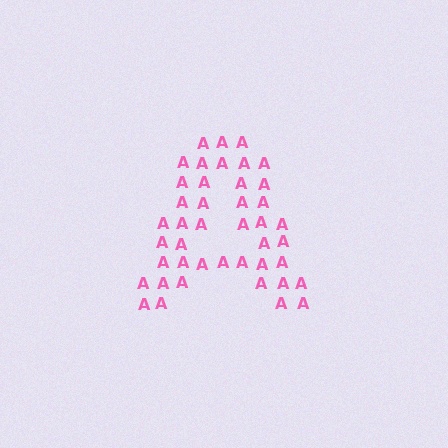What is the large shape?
The large shape is the letter A.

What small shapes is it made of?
It is made of small letter A's.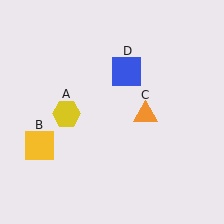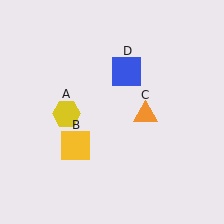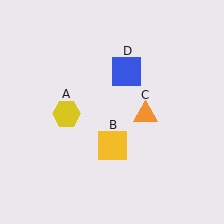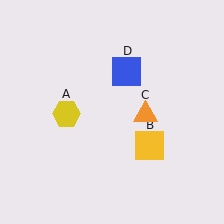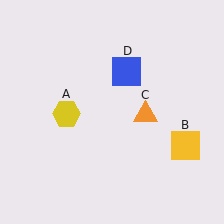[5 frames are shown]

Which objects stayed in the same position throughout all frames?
Yellow hexagon (object A) and orange triangle (object C) and blue square (object D) remained stationary.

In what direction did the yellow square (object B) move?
The yellow square (object B) moved right.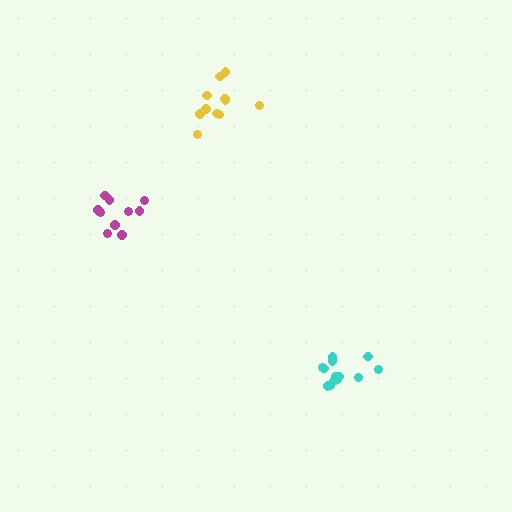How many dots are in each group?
Group 1: 10 dots, Group 2: 11 dots, Group 3: 13 dots (34 total).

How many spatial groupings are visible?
There are 3 spatial groupings.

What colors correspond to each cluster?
The clusters are colored: magenta, yellow, cyan.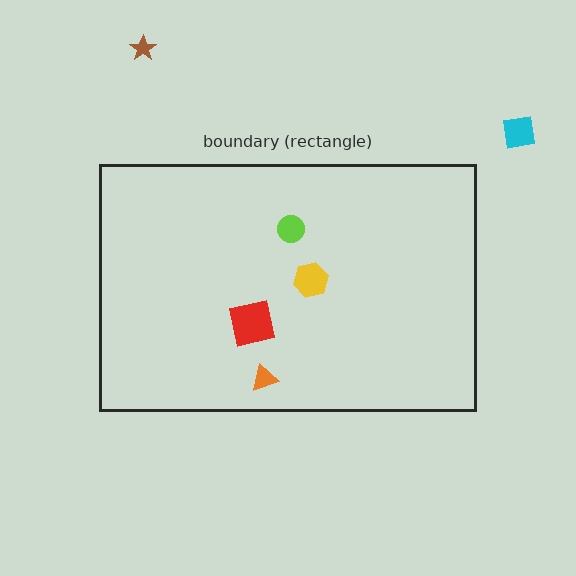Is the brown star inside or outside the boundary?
Outside.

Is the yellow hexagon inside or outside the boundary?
Inside.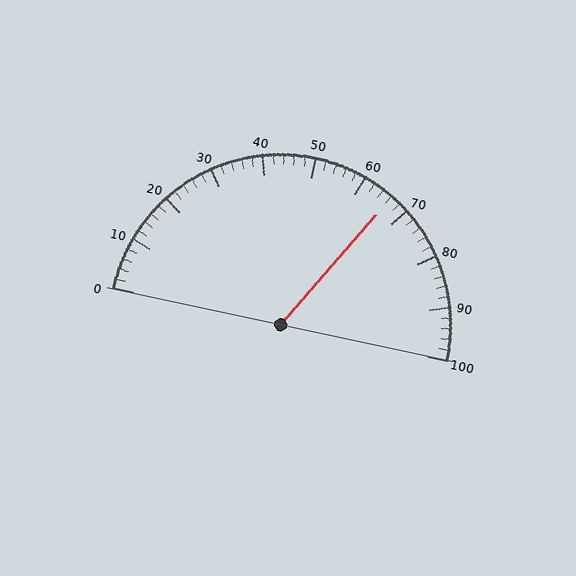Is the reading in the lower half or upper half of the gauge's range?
The reading is in the upper half of the range (0 to 100).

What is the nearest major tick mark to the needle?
The nearest major tick mark is 70.